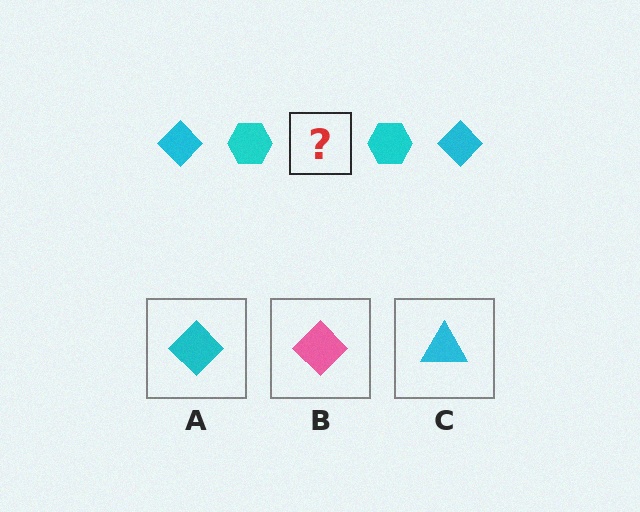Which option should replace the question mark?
Option A.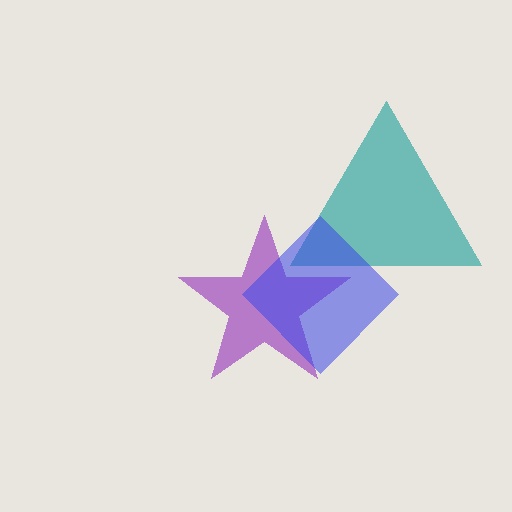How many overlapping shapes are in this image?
There are 3 overlapping shapes in the image.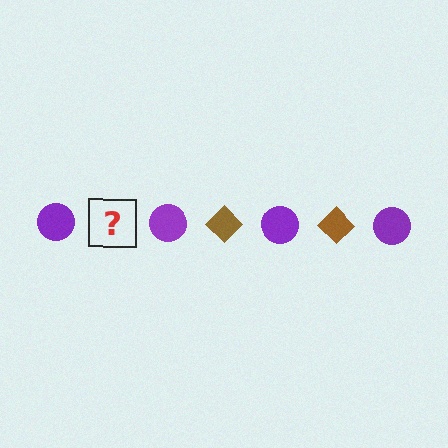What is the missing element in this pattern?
The missing element is a brown diamond.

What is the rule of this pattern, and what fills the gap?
The rule is that the pattern alternates between purple circle and brown diamond. The gap should be filled with a brown diamond.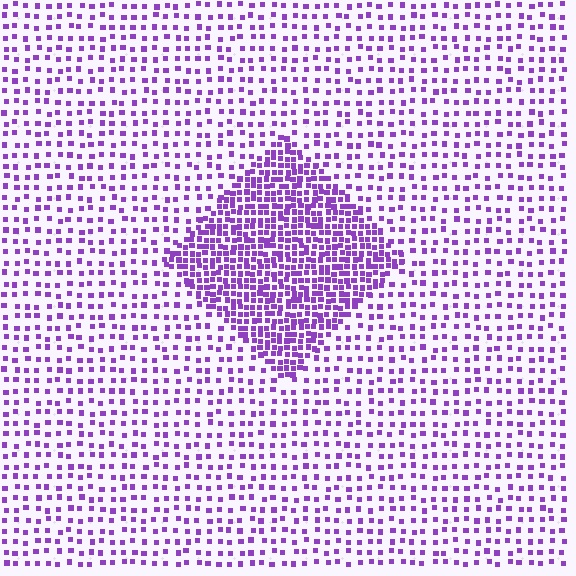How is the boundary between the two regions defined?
The boundary is defined by a change in element density (approximately 2.5x ratio). All elements are the same color, size, and shape.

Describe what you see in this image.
The image contains small purple elements arranged at two different densities. A diamond-shaped region is visible where the elements are more densely packed than the surrounding area.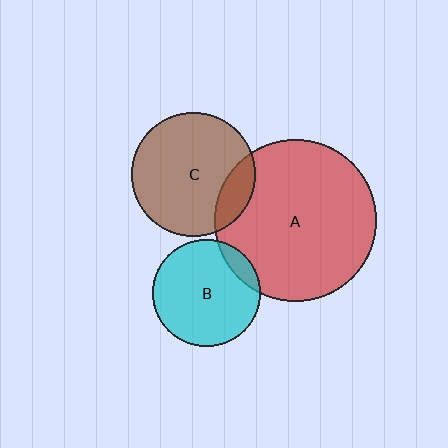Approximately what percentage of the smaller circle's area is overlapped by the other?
Approximately 15%.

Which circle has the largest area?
Circle A (red).